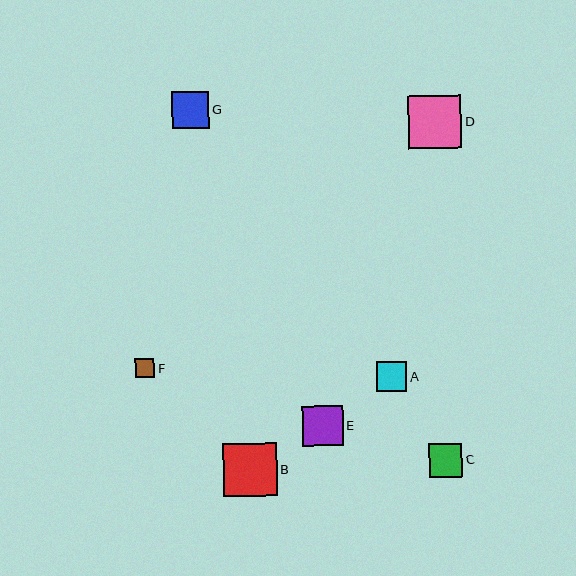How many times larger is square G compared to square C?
Square G is approximately 1.1 times the size of square C.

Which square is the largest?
Square B is the largest with a size of approximately 54 pixels.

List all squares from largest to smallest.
From largest to smallest: B, D, E, G, C, A, F.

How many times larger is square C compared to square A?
Square C is approximately 1.1 times the size of square A.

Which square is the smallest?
Square F is the smallest with a size of approximately 19 pixels.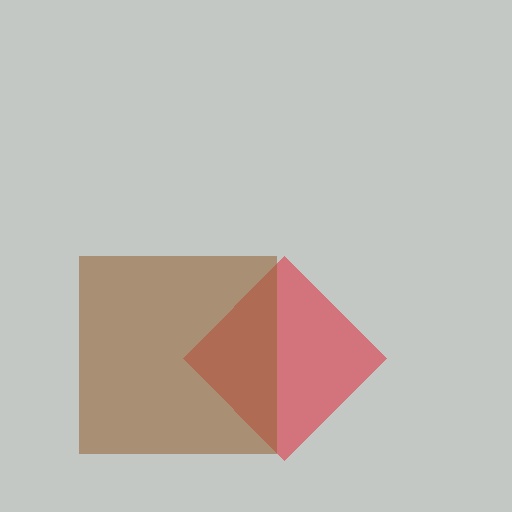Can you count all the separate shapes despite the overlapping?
Yes, there are 2 separate shapes.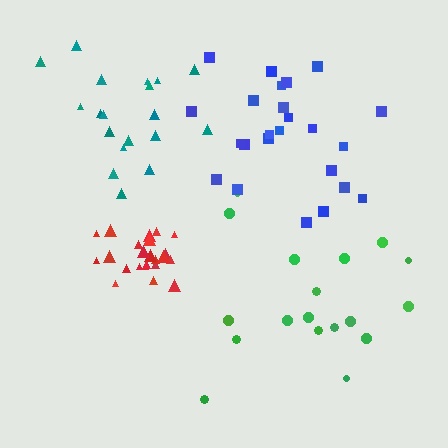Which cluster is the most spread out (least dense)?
Green.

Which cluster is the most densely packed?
Red.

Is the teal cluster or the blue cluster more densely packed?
Blue.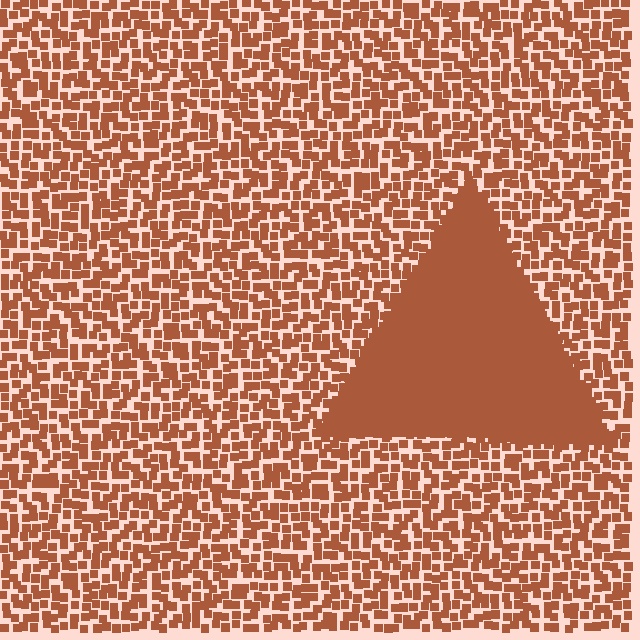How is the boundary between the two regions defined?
The boundary is defined by a change in element density (approximately 3.1x ratio). All elements are the same color, size, and shape.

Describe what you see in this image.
The image contains small brown elements arranged at two different densities. A triangle-shaped region is visible where the elements are more densely packed than the surrounding area.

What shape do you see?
I see a triangle.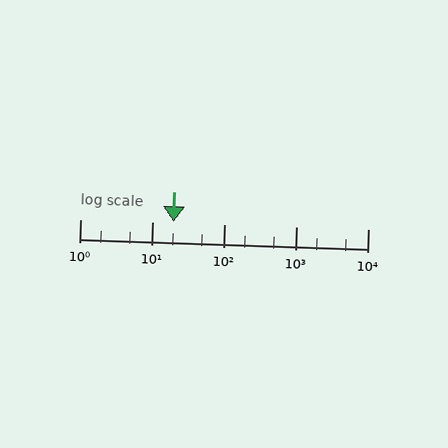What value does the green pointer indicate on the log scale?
The pointer indicates approximately 20.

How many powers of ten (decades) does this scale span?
The scale spans 4 decades, from 1 to 10000.